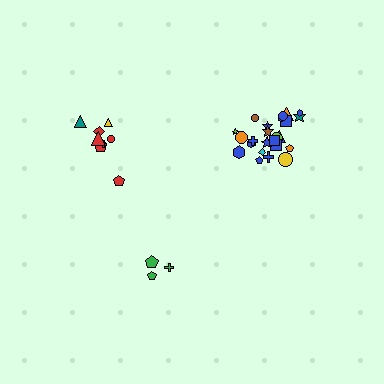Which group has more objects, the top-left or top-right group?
The top-right group.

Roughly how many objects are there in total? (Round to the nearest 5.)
Roughly 35 objects in total.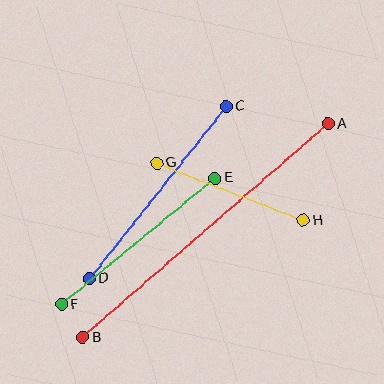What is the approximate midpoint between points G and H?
The midpoint is at approximately (230, 192) pixels.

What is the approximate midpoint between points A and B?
The midpoint is at approximately (205, 231) pixels.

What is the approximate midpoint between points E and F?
The midpoint is at approximately (138, 241) pixels.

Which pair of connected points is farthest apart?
Points A and B are farthest apart.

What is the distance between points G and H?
The distance is approximately 157 pixels.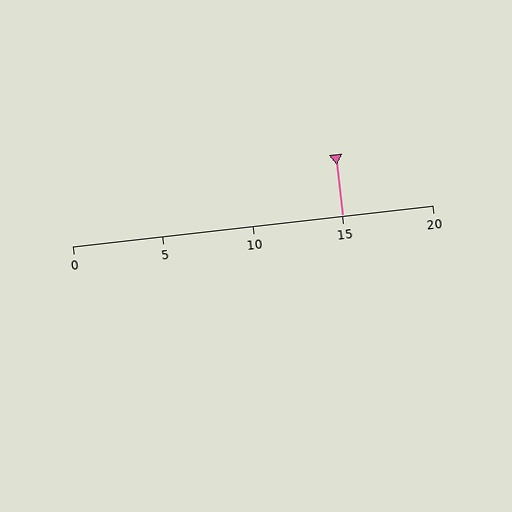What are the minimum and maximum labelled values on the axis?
The axis runs from 0 to 20.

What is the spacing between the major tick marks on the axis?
The major ticks are spaced 5 apart.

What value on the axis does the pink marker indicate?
The marker indicates approximately 15.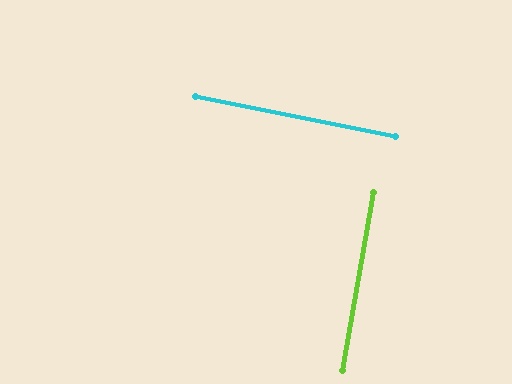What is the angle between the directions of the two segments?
Approximately 89 degrees.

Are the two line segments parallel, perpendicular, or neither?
Perpendicular — they meet at approximately 89°.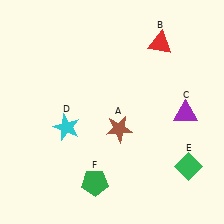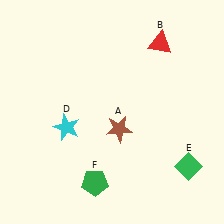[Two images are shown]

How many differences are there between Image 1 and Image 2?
There is 1 difference between the two images.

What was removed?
The purple triangle (C) was removed in Image 2.